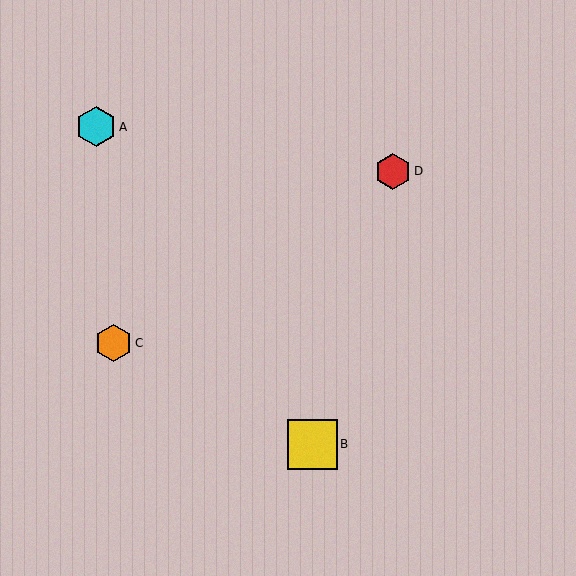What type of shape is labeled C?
Shape C is an orange hexagon.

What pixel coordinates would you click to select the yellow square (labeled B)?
Click at (313, 444) to select the yellow square B.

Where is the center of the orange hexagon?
The center of the orange hexagon is at (113, 343).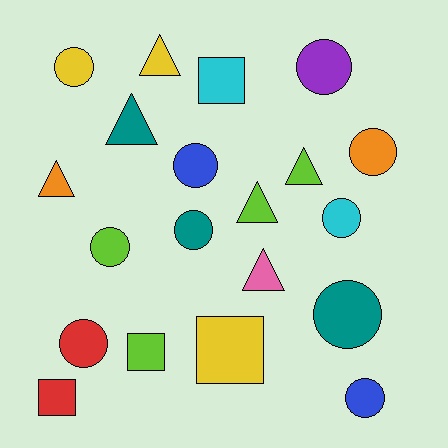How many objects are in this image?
There are 20 objects.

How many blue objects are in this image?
There are 2 blue objects.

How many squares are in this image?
There are 4 squares.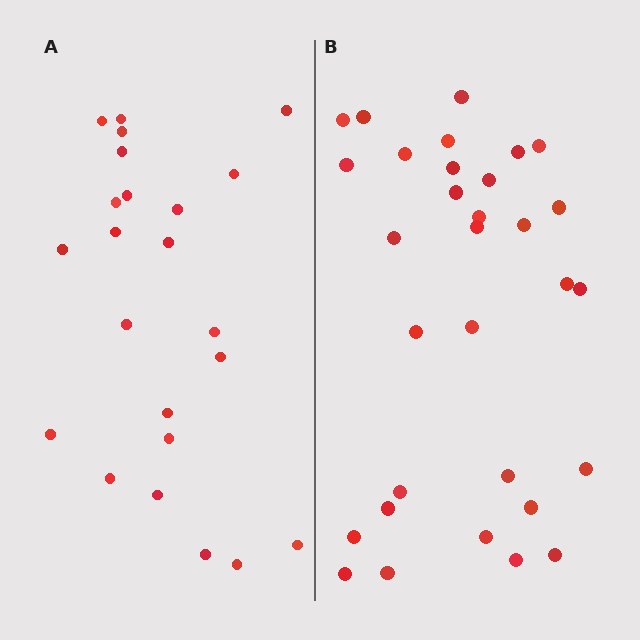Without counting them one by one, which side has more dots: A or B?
Region B (the right region) has more dots.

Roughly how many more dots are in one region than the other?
Region B has roughly 8 or so more dots than region A.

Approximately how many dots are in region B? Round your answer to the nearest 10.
About 30 dots. (The exact count is 31, which rounds to 30.)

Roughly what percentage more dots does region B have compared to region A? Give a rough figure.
About 35% more.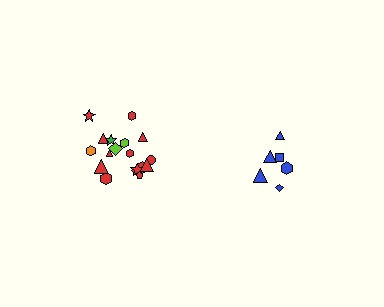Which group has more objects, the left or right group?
The left group.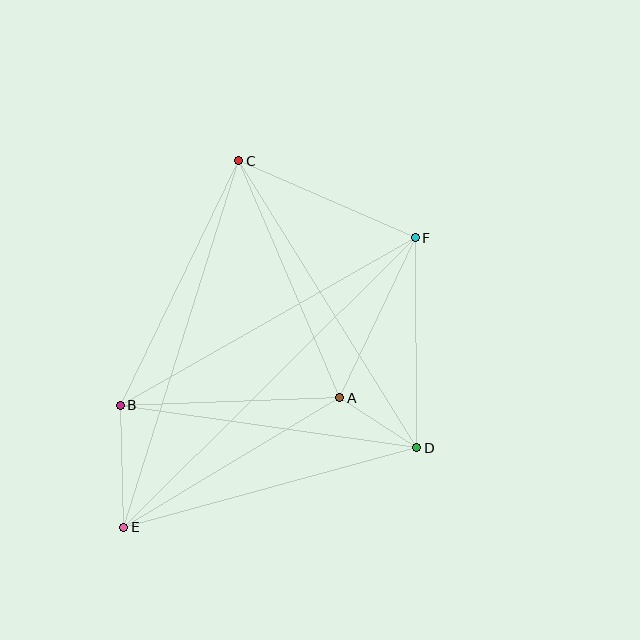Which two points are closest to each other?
Points A and D are closest to each other.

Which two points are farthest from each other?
Points E and F are farthest from each other.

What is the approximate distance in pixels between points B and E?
The distance between B and E is approximately 122 pixels.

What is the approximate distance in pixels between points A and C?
The distance between A and C is approximately 258 pixels.